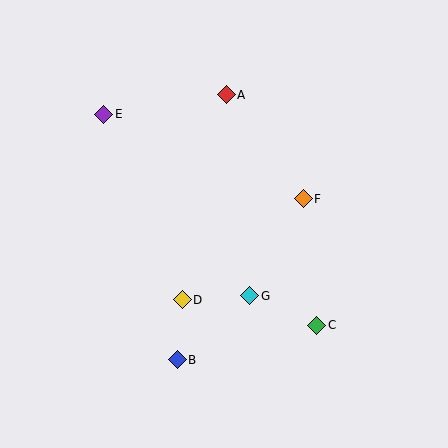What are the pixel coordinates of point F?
Point F is at (303, 199).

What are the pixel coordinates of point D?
Point D is at (182, 300).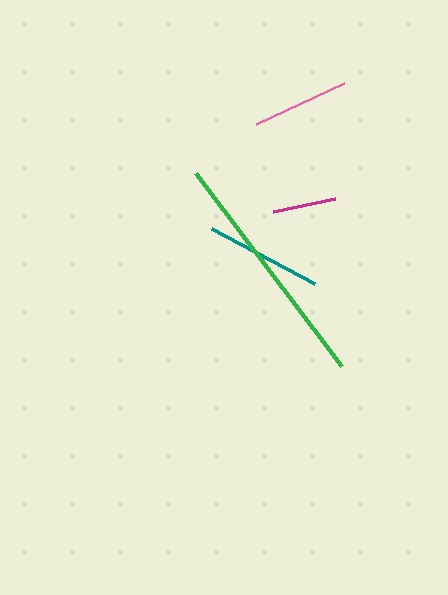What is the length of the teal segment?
The teal segment is approximately 117 pixels long.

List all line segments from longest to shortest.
From longest to shortest: green, teal, pink, magenta.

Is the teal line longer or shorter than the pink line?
The teal line is longer than the pink line.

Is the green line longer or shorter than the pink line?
The green line is longer than the pink line.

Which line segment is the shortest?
The magenta line is the shortest at approximately 62 pixels.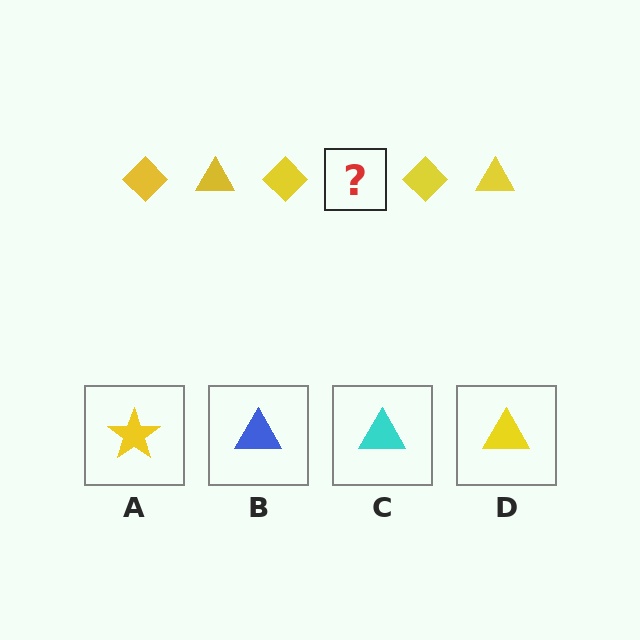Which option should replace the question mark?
Option D.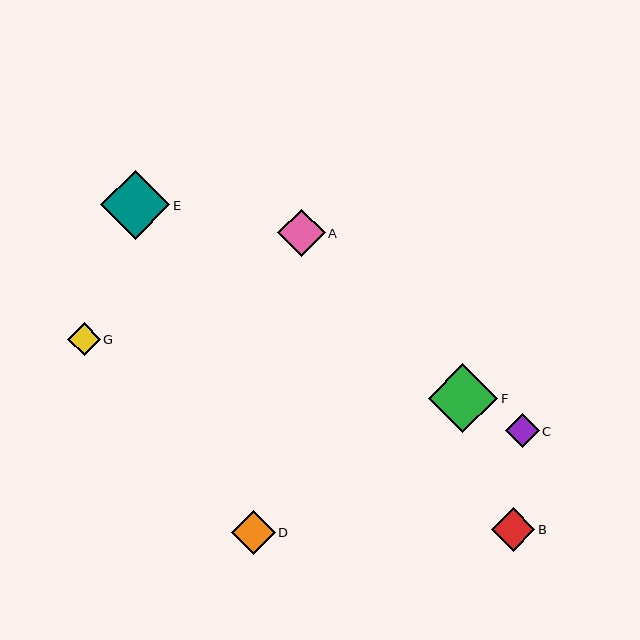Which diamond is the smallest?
Diamond G is the smallest with a size of approximately 33 pixels.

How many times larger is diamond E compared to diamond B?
Diamond E is approximately 1.6 times the size of diamond B.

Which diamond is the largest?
Diamond F is the largest with a size of approximately 69 pixels.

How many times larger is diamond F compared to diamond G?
Diamond F is approximately 2.1 times the size of diamond G.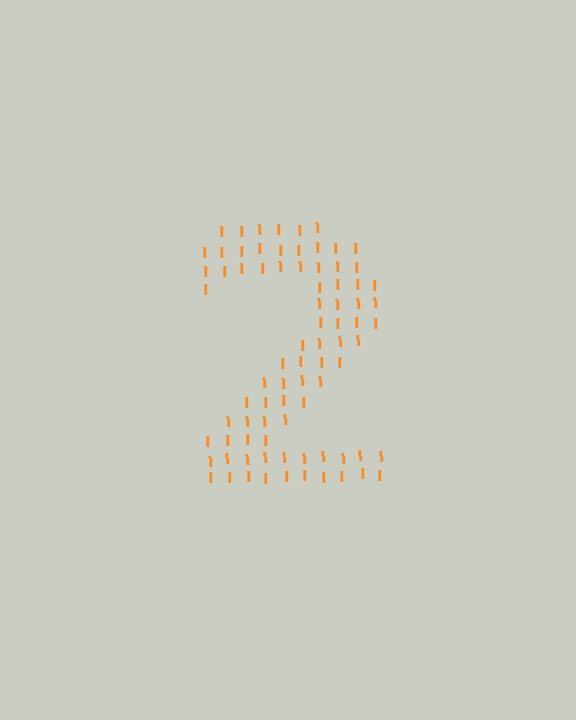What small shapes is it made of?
It is made of small letter I's.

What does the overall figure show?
The overall figure shows the digit 2.